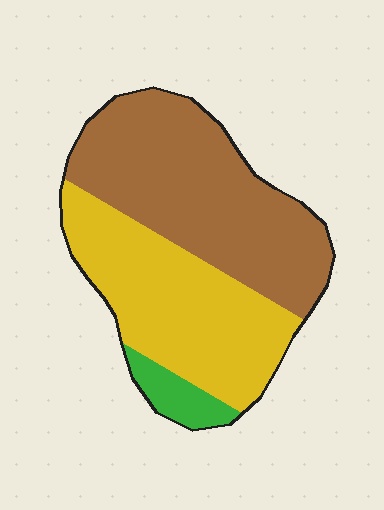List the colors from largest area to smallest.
From largest to smallest: brown, yellow, green.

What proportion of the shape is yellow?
Yellow takes up about two fifths (2/5) of the shape.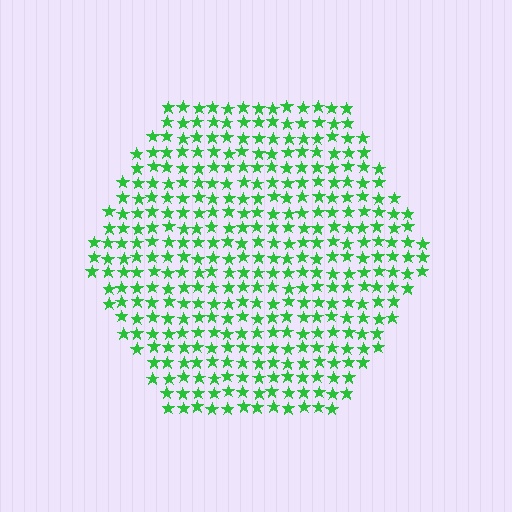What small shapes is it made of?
It is made of small stars.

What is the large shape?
The large shape is a hexagon.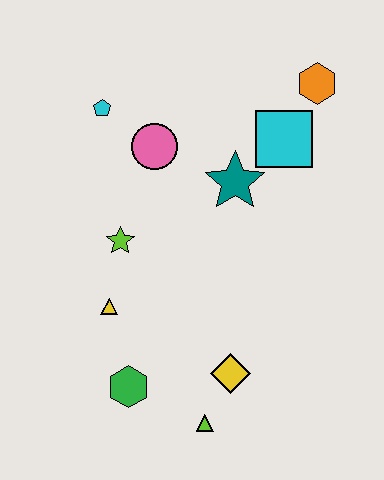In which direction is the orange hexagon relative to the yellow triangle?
The orange hexagon is above the yellow triangle.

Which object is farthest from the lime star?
The orange hexagon is farthest from the lime star.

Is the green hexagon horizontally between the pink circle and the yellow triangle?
Yes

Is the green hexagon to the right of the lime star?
Yes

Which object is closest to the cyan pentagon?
The pink circle is closest to the cyan pentagon.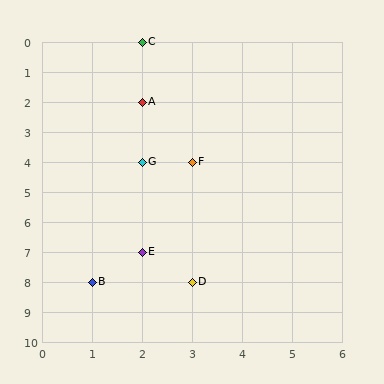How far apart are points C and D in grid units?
Points C and D are 1 column and 8 rows apart (about 8.1 grid units diagonally).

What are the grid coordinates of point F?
Point F is at grid coordinates (3, 4).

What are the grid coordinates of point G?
Point G is at grid coordinates (2, 4).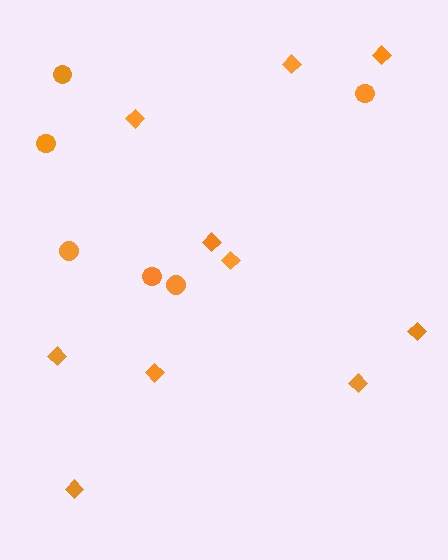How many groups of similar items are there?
There are 2 groups: one group of circles (6) and one group of diamonds (10).